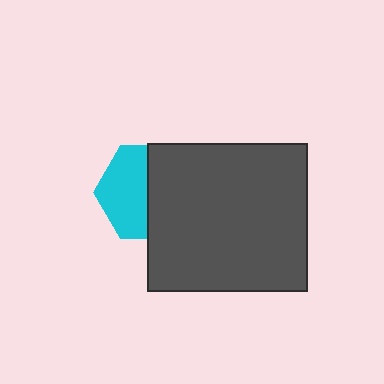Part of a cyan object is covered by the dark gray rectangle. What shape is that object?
It is a hexagon.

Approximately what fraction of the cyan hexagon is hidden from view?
Roughly 49% of the cyan hexagon is hidden behind the dark gray rectangle.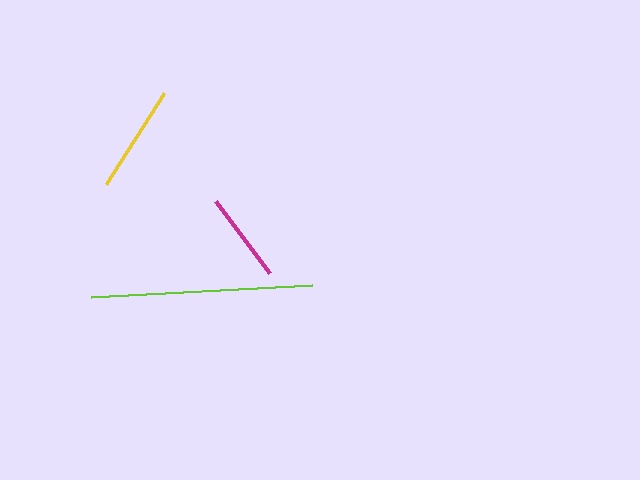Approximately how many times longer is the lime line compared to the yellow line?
The lime line is approximately 2.1 times the length of the yellow line.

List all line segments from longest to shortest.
From longest to shortest: lime, yellow, magenta.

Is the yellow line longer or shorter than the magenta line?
The yellow line is longer than the magenta line.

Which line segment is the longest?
The lime line is the longest at approximately 221 pixels.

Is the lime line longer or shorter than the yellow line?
The lime line is longer than the yellow line.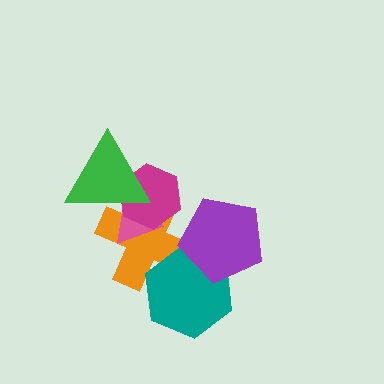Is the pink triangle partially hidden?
Yes, it is partially covered by another shape.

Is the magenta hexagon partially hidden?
Yes, it is partially covered by another shape.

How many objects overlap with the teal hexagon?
2 objects overlap with the teal hexagon.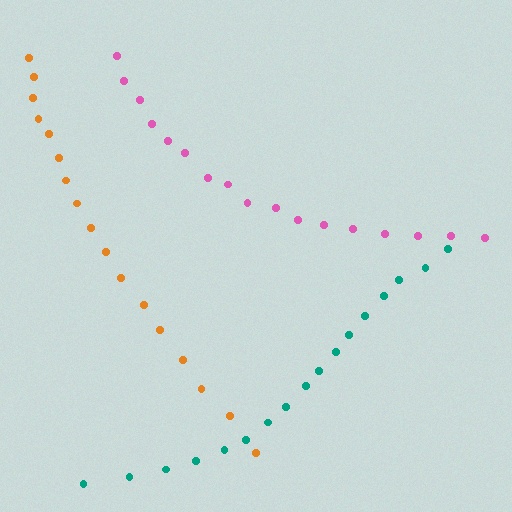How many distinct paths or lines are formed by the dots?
There are 3 distinct paths.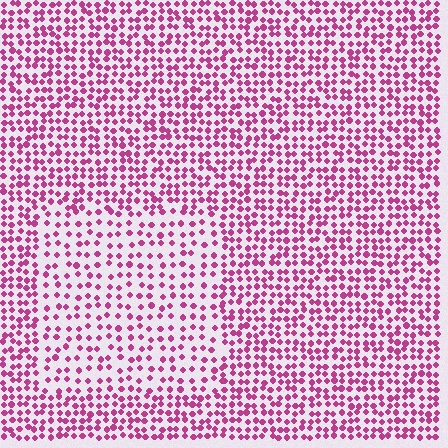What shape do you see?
I see a rectangle.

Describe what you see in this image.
The image contains small magenta elements arranged at two different densities. A rectangle-shaped region is visible where the elements are less densely packed than the surrounding area.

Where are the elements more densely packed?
The elements are more densely packed outside the rectangle boundary.